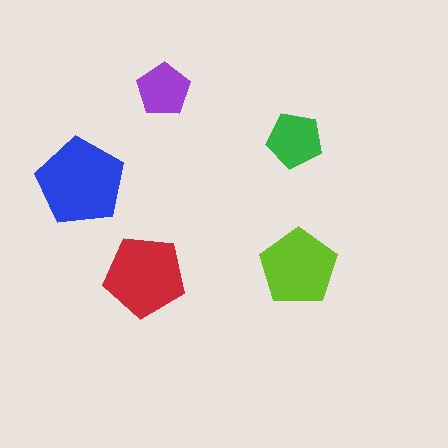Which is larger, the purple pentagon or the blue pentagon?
The blue one.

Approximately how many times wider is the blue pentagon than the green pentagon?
About 1.5 times wider.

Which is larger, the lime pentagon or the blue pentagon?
The blue one.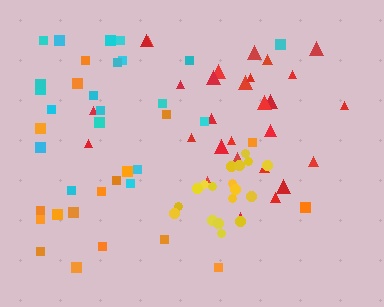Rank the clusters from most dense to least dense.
yellow, red, cyan, orange.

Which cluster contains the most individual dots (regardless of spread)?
Red (28).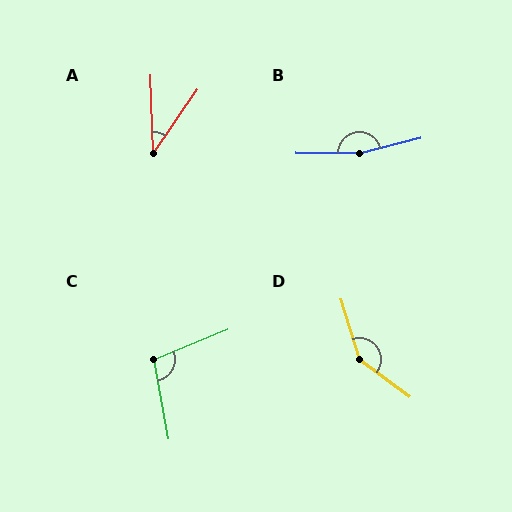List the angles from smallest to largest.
A (36°), C (102°), D (144°), B (166°).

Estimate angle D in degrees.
Approximately 144 degrees.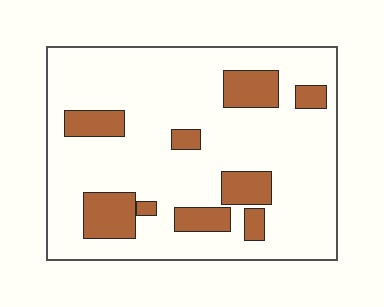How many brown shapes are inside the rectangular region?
9.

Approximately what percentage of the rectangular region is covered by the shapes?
Approximately 20%.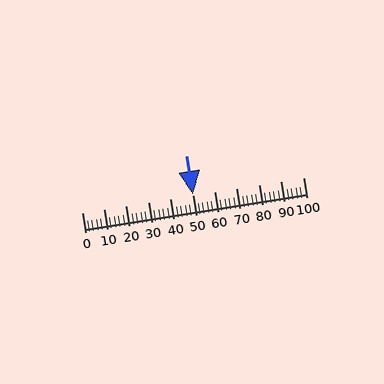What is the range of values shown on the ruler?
The ruler shows values from 0 to 100.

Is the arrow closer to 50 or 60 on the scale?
The arrow is closer to 50.